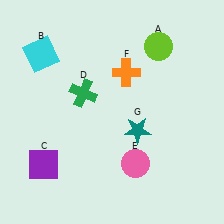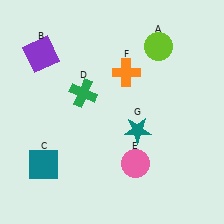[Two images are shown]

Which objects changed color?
B changed from cyan to purple. C changed from purple to teal.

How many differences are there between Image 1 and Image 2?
There are 2 differences between the two images.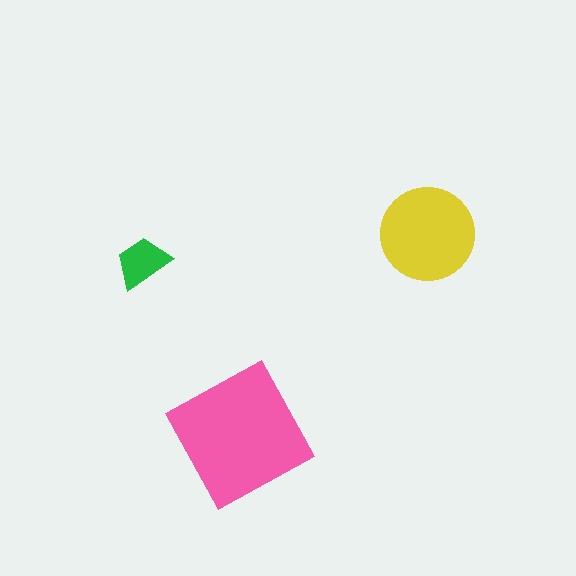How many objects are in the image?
There are 3 objects in the image.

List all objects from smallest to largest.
The green trapezoid, the yellow circle, the pink square.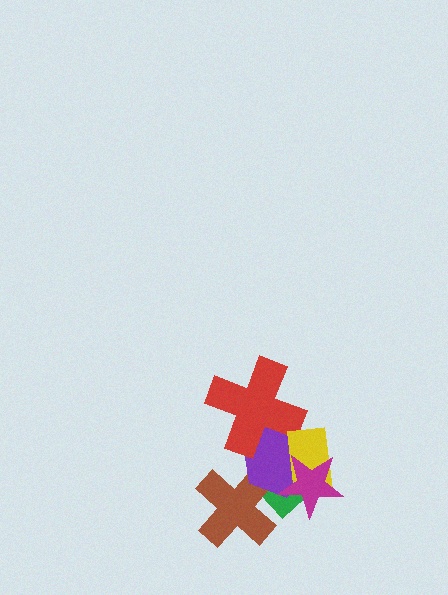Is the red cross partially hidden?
No, no other shape covers it.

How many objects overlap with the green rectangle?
4 objects overlap with the green rectangle.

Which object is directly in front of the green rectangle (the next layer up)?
The brown cross is directly in front of the green rectangle.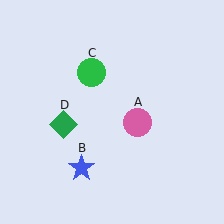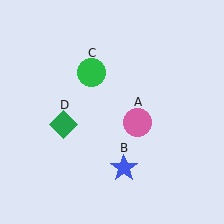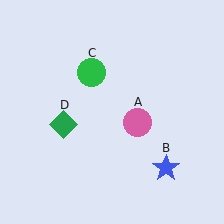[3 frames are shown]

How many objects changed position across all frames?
1 object changed position: blue star (object B).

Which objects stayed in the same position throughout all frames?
Pink circle (object A) and green circle (object C) and green diamond (object D) remained stationary.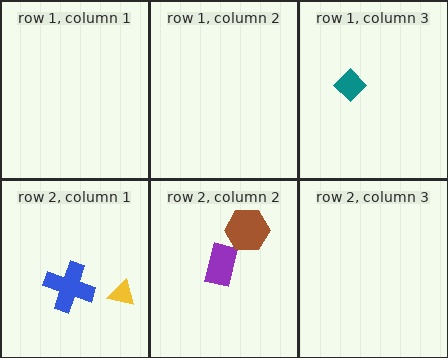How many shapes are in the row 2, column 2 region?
2.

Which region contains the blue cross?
The row 2, column 1 region.